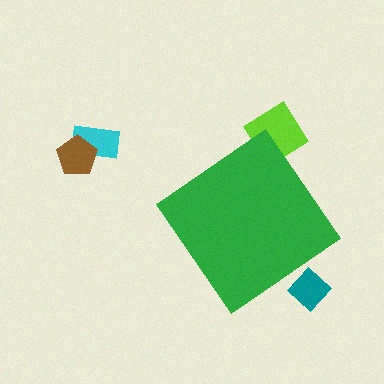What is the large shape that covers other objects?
A green diamond.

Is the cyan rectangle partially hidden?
No, the cyan rectangle is fully visible.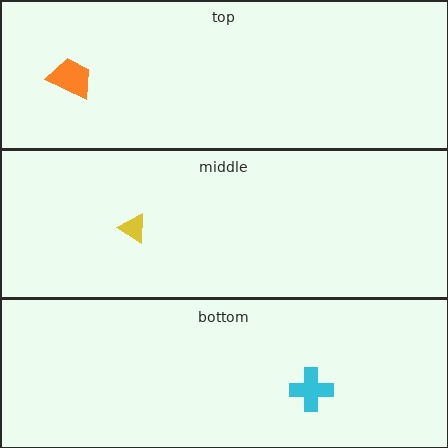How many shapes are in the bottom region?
1.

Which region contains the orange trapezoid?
The top region.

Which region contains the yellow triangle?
The middle region.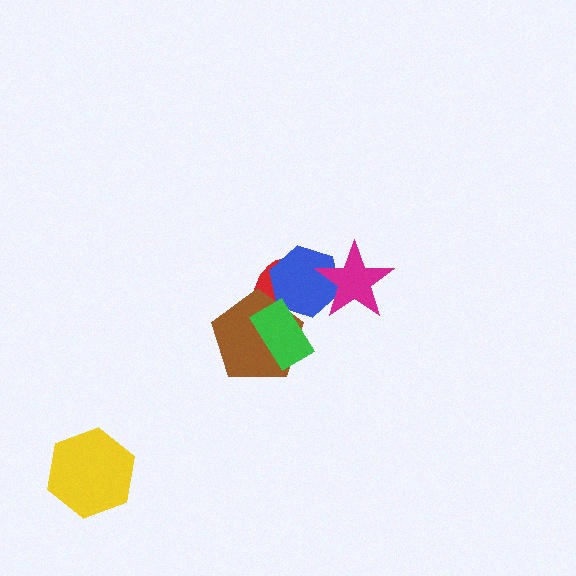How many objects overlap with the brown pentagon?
3 objects overlap with the brown pentagon.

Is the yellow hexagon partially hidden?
No, no other shape covers it.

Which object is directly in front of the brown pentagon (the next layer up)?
The blue hexagon is directly in front of the brown pentagon.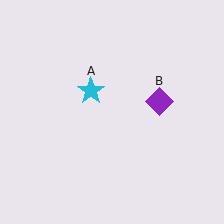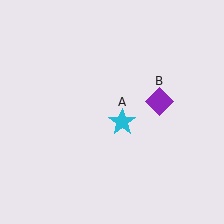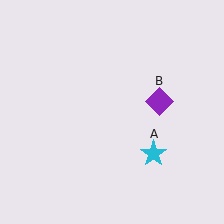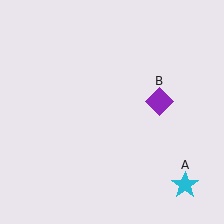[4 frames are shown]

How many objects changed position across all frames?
1 object changed position: cyan star (object A).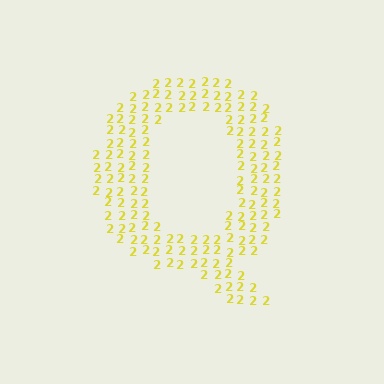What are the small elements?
The small elements are digit 2's.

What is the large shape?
The large shape is the letter Q.